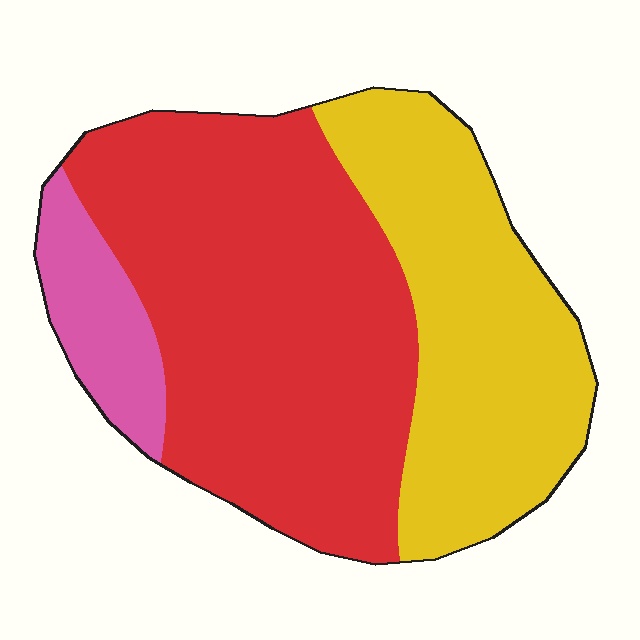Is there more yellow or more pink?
Yellow.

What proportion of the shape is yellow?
Yellow covers around 35% of the shape.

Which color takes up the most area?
Red, at roughly 55%.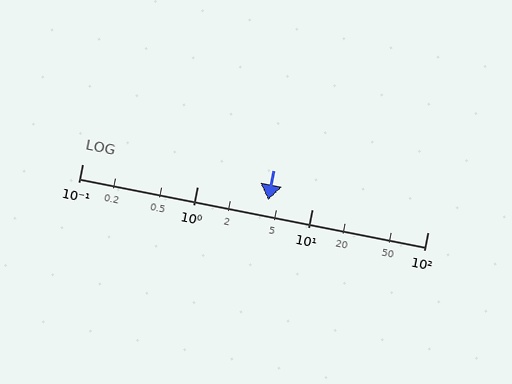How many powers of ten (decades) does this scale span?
The scale spans 3 decades, from 0.1 to 100.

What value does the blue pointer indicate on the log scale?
The pointer indicates approximately 4.1.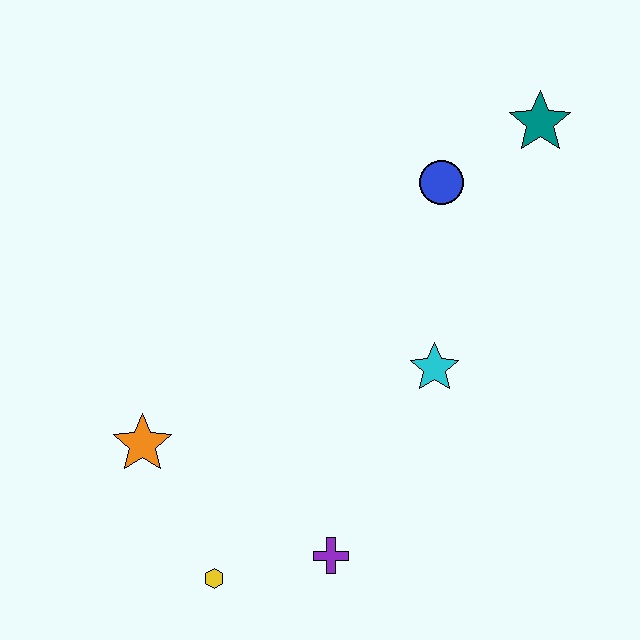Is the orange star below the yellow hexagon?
No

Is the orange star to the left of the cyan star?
Yes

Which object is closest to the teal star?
The blue circle is closest to the teal star.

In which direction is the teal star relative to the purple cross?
The teal star is above the purple cross.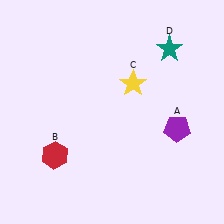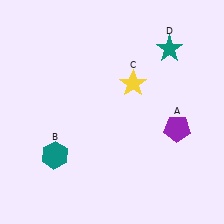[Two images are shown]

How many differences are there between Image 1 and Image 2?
There is 1 difference between the two images.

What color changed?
The hexagon (B) changed from red in Image 1 to teal in Image 2.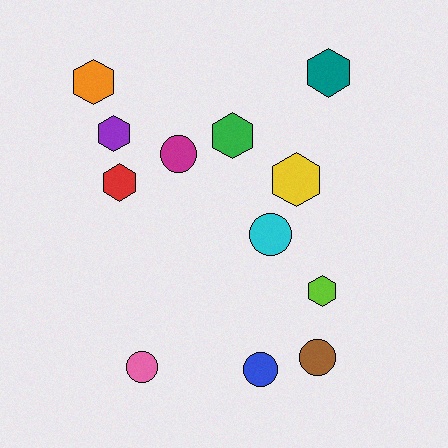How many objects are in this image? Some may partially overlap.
There are 12 objects.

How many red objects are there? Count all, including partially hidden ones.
There is 1 red object.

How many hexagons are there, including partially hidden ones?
There are 7 hexagons.